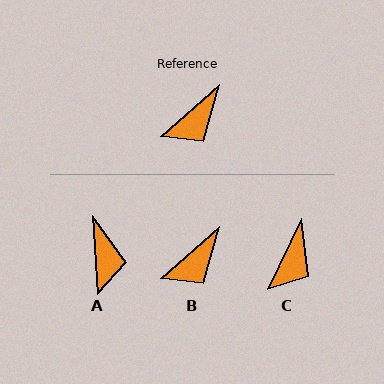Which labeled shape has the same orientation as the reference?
B.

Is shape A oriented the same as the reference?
No, it is off by about 53 degrees.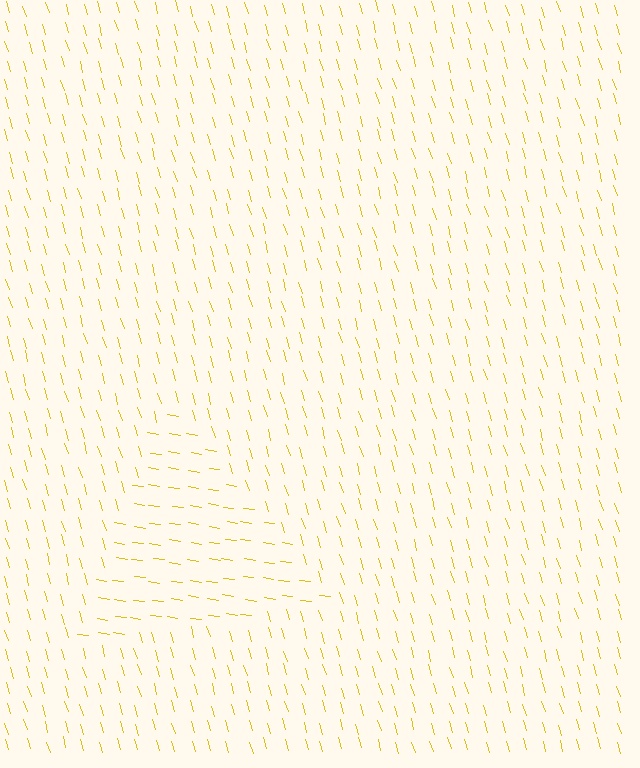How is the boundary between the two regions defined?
The boundary is defined purely by a change in line orientation (approximately 66 degrees difference). All lines are the same color and thickness.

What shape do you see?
I see a triangle.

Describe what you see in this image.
The image is filled with small yellow line segments. A triangle region in the image has lines oriented differently from the surrounding lines, creating a visible texture boundary.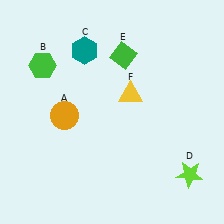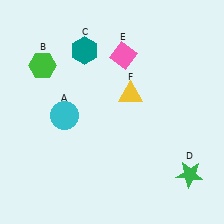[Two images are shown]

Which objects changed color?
A changed from orange to cyan. D changed from lime to green. E changed from green to pink.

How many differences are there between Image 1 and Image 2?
There are 3 differences between the two images.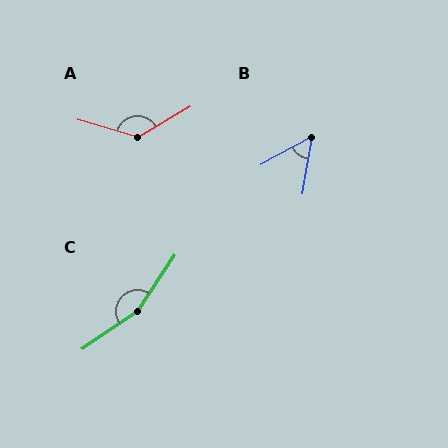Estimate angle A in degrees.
Approximately 133 degrees.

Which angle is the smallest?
B, at approximately 52 degrees.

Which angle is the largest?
C, at approximately 157 degrees.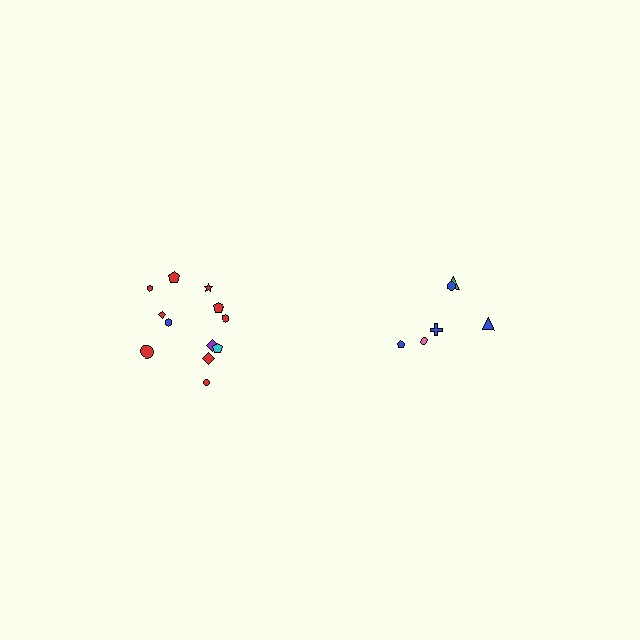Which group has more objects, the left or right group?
The left group.